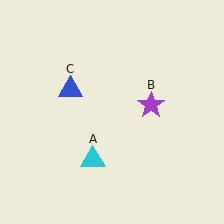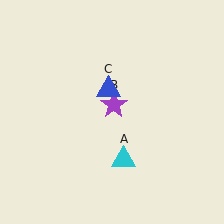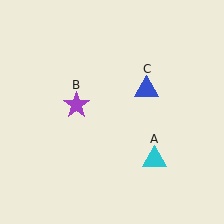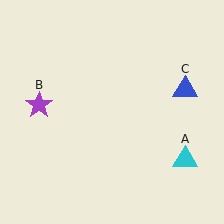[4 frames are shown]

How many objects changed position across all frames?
3 objects changed position: cyan triangle (object A), purple star (object B), blue triangle (object C).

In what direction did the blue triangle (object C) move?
The blue triangle (object C) moved right.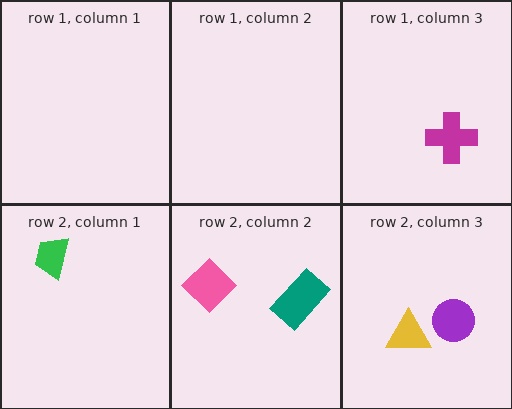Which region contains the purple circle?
The row 2, column 3 region.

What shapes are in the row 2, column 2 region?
The pink diamond, the teal rectangle.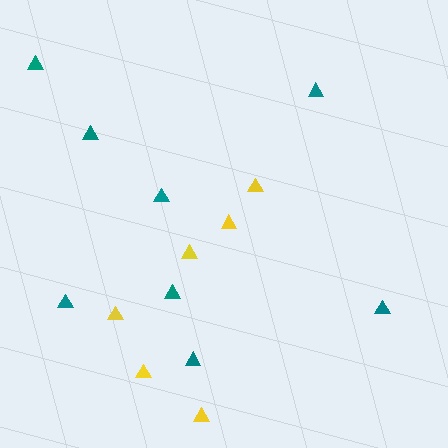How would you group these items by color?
There are 2 groups: one group of teal triangles (8) and one group of yellow triangles (6).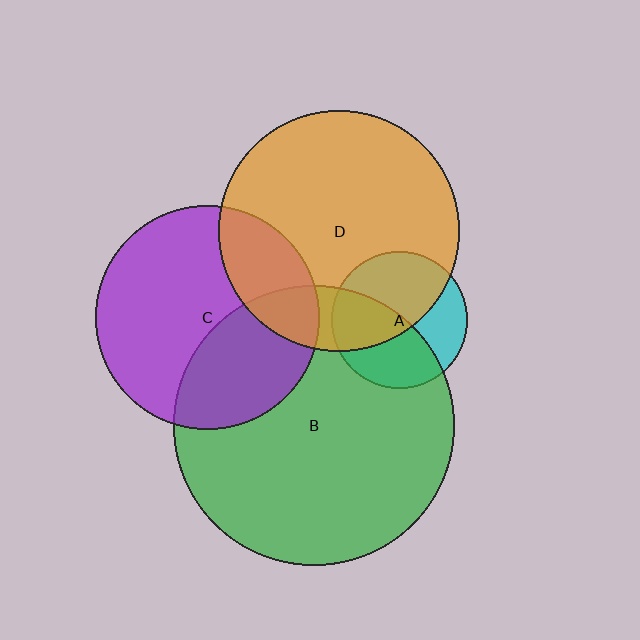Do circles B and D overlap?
Yes.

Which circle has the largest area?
Circle B (green).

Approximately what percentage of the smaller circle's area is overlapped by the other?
Approximately 15%.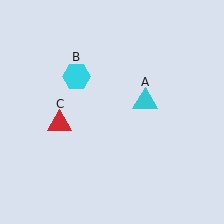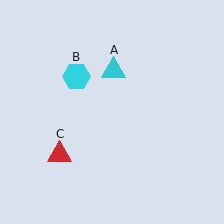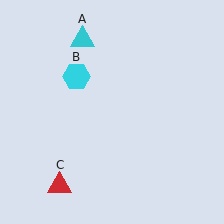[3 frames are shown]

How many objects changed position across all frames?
2 objects changed position: cyan triangle (object A), red triangle (object C).